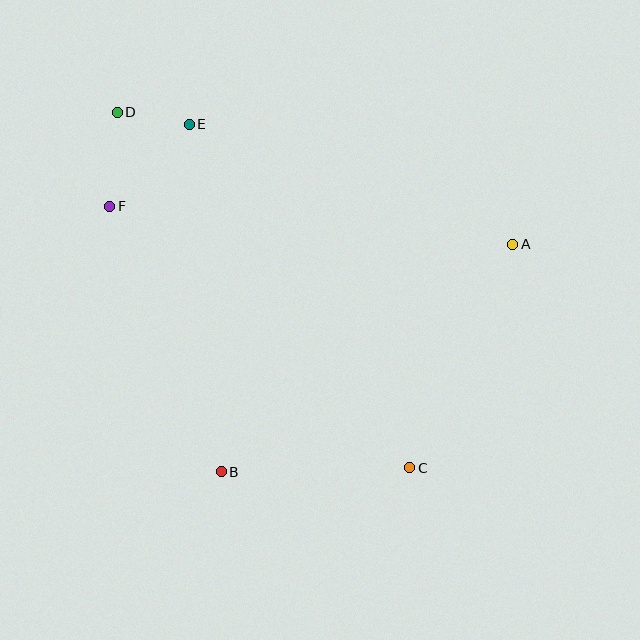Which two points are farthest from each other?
Points C and D are farthest from each other.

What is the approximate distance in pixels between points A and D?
The distance between A and D is approximately 417 pixels.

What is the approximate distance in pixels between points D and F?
The distance between D and F is approximately 94 pixels.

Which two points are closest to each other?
Points D and E are closest to each other.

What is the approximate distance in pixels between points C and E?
The distance between C and E is approximately 408 pixels.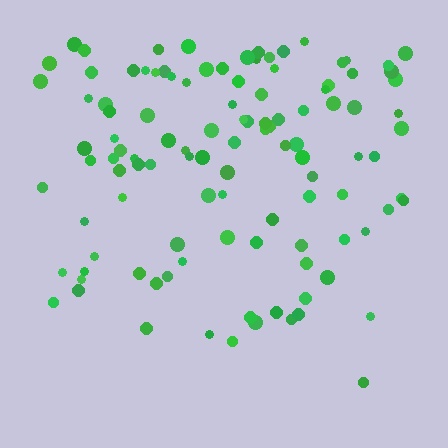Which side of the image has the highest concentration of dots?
The top.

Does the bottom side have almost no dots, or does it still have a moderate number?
Still a moderate number, just noticeably fewer than the top.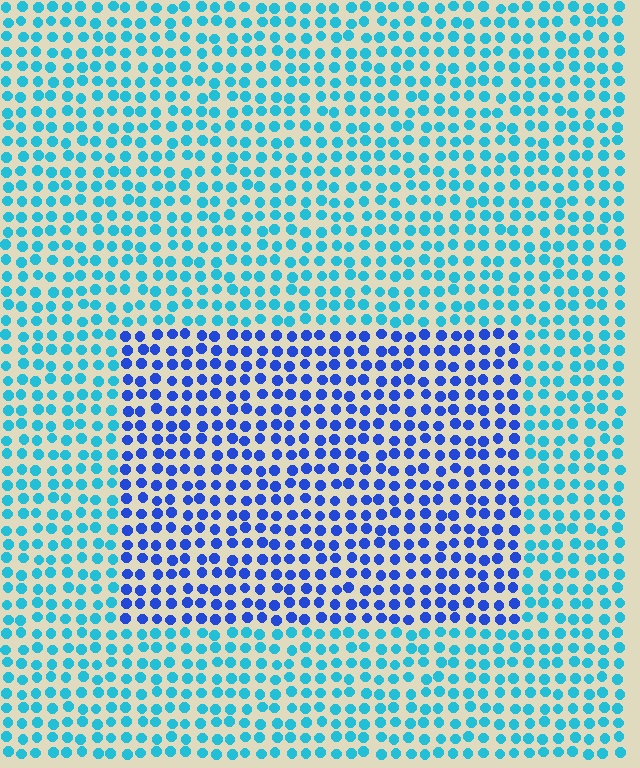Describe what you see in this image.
The image is filled with small cyan elements in a uniform arrangement. A rectangle-shaped region is visible where the elements are tinted to a slightly different hue, forming a subtle color boundary.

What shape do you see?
I see a rectangle.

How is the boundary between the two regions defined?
The boundary is defined purely by a slight shift in hue (about 40 degrees). Spacing, size, and orientation are identical on both sides.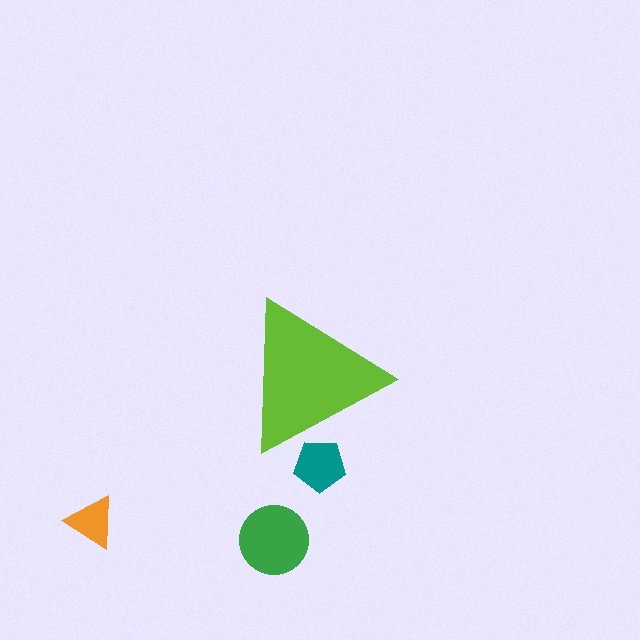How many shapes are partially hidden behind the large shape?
1 shape is partially hidden.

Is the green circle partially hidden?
No, the green circle is fully visible.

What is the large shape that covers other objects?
A lime triangle.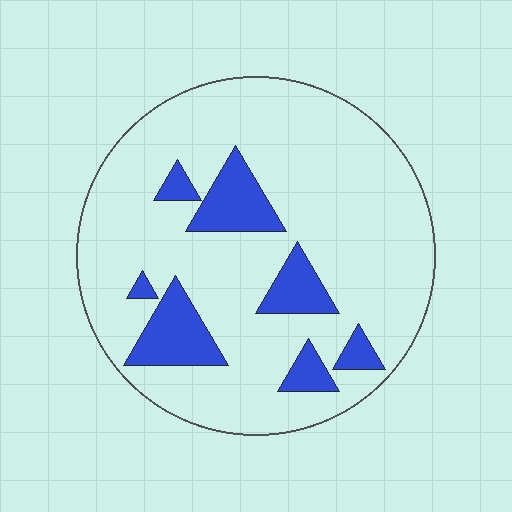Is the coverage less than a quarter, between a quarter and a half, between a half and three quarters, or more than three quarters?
Less than a quarter.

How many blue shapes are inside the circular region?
7.